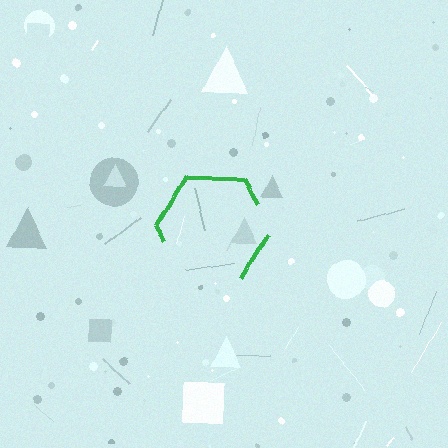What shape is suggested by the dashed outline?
The dashed outline suggests a hexagon.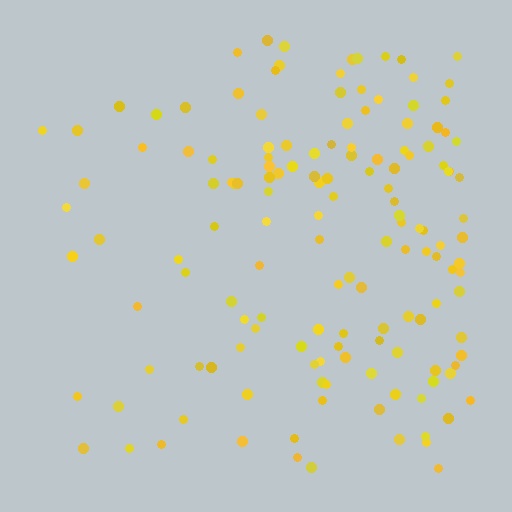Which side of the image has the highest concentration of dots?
The right.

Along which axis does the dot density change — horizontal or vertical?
Horizontal.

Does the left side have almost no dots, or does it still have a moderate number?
Still a moderate number, just noticeably fewer than the right.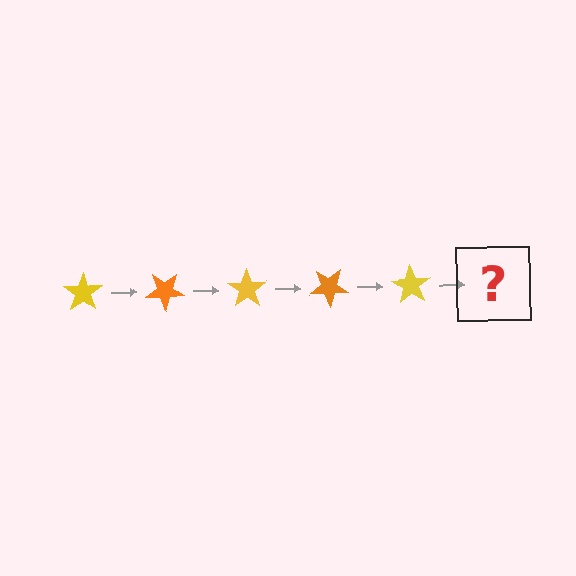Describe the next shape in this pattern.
It should be an orange star, rotated 175 degrees from the start.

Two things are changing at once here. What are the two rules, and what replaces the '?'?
The two rules are that it rotates 35 degrees each step and the color cycles through yellow and orange. The '?' should be an orange star, rotated 175 degrees from the start.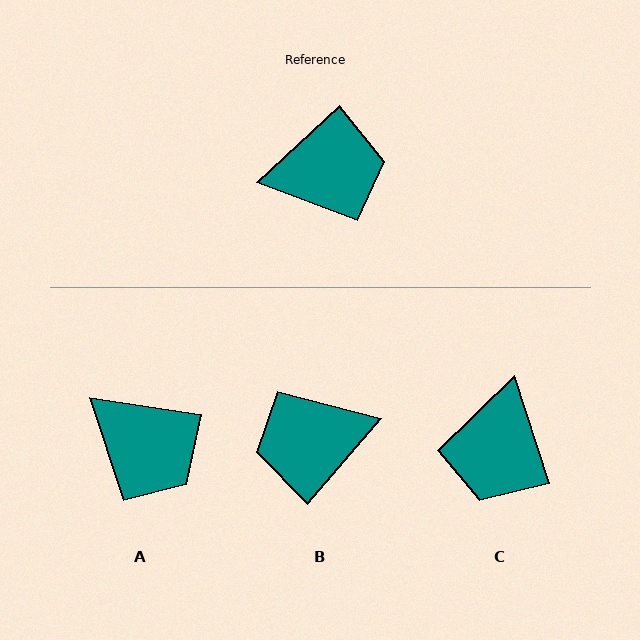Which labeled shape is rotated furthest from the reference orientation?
B, about 174 degrees away.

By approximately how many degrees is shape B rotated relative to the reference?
Approximately 174 degrees clockwise.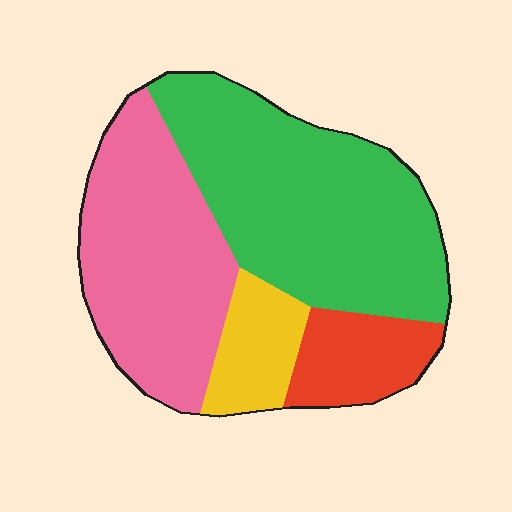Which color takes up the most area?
Green, at roughly 45%.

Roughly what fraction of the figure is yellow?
Yellow takes up less than a quarter of the figure.